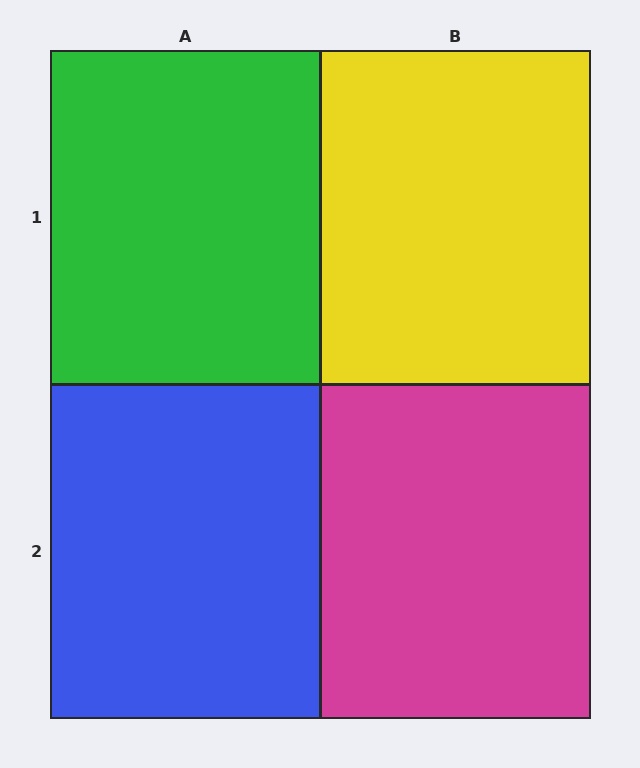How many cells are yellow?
1 cell is yellow.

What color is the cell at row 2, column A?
Blue.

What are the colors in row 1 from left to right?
Green, yellow.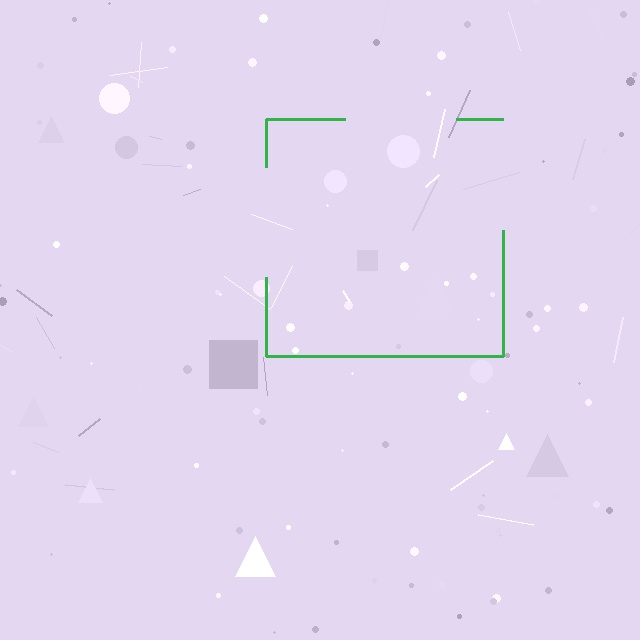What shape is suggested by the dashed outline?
The dashed outline suggests a square.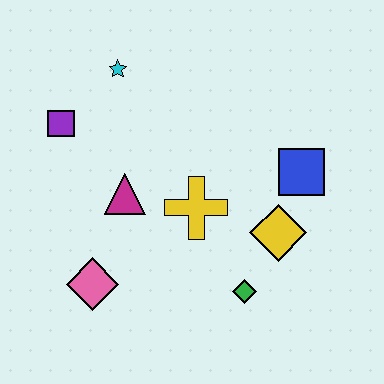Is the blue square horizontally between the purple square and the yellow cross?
No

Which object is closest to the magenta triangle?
The yellow cross is closest to the magenta triangle.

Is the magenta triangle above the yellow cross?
Yes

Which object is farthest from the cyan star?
The green diamond is farthest from the cyan star.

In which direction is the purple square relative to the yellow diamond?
The purple square is to the left of the yellow diamond.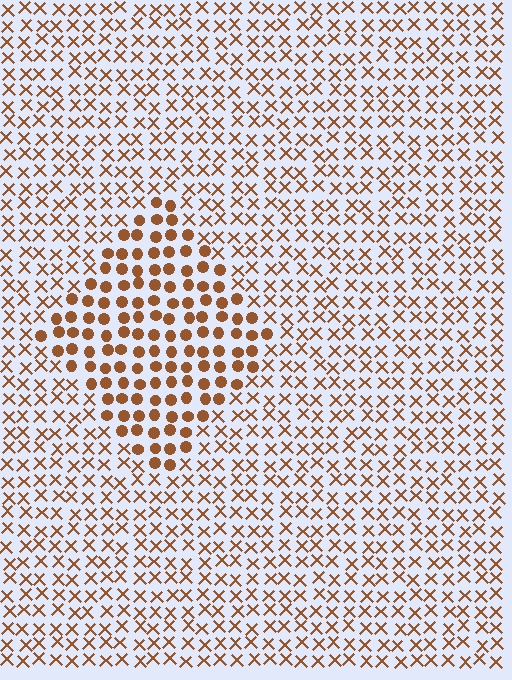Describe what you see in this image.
The image is filled with small brown elements arranged in a uniform grid. A diamond-shaped region contains circles, while the surrounding area contains X marks. The boundary is defined purely by the change in element shape.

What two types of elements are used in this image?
The image uses circles inside the diamond region and X marks outside it.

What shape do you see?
I see a diamond.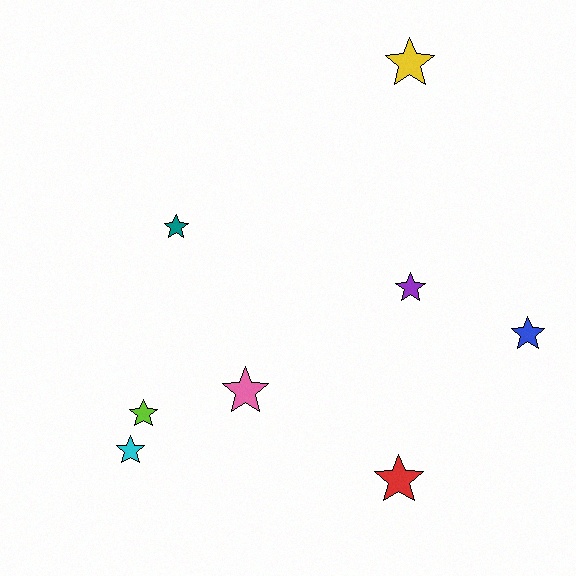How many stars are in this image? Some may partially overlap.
There are 8 stars.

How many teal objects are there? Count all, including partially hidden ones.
There is 1 teal object.